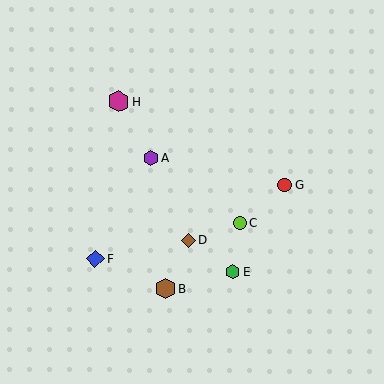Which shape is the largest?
The magenta hexagon (labeled H) is the largest.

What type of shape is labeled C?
Shape C is a lime circle.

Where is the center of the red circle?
The center of the red circle is at (285, 185).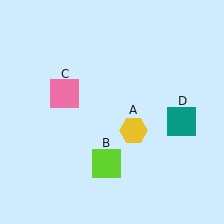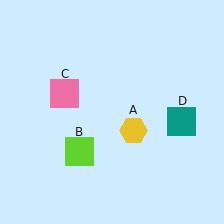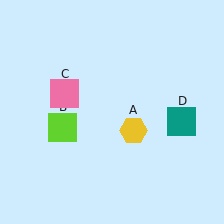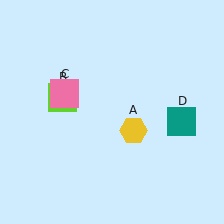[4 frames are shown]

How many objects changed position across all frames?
1 object changed position: lime square (object B).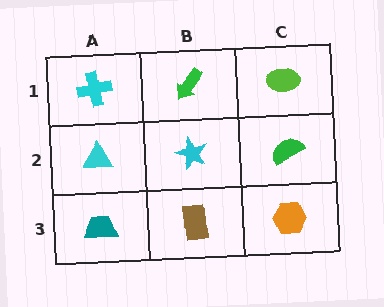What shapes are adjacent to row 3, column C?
A green semicircle (row 2, column C), a brown rectangle (row 3, column B).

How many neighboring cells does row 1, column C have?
2.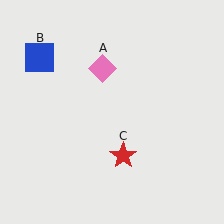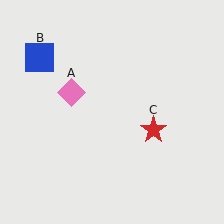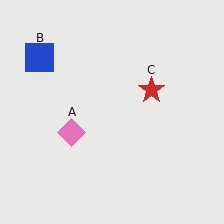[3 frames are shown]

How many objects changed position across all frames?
2 objects changed position: pink diamond (object A), red star (object C).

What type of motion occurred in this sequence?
The pink diamond (object A), red star (object C) rotated counterclockwise around the center of the scene.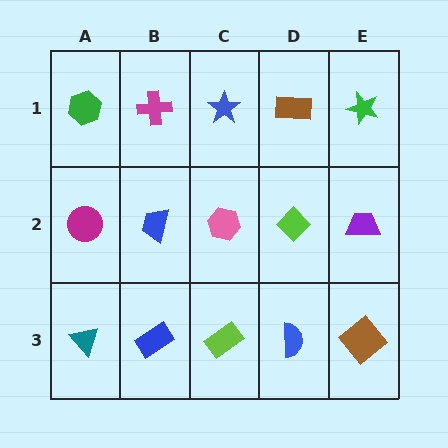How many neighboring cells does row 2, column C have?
4.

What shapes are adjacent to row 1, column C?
A pink hexagon (row 2, column C), a magenta cross (row 1, column B), a brown rectangle (row 1, column D).